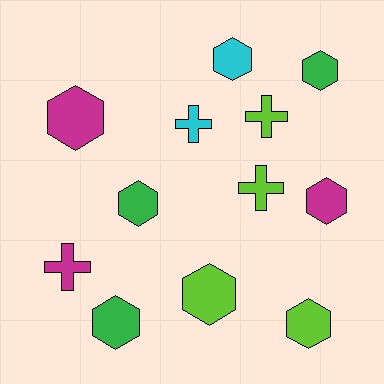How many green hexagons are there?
There are 3 green hexagons.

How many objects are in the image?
There are 12 objects.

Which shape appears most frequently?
Hexagon, with 8 objects.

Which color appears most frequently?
Lime, with 4 objects.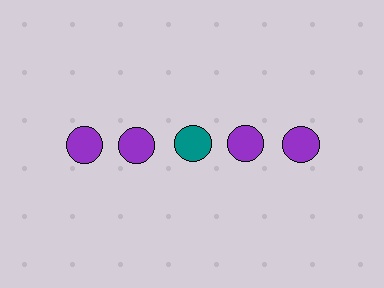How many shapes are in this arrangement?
There are 5 shapes arranged in a grid pattern.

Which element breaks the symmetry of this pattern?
The teal circle in the top row, center column breaks the symmetry. All other shapes are purple circles.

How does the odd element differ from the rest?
It has a different color: teal instead of purple.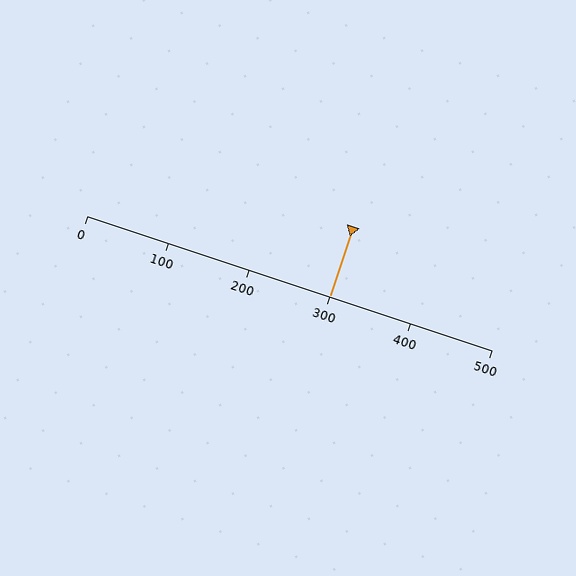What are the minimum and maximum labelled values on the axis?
The axis runs from 0 to 500.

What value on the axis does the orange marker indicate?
The marker indicates approximately 300.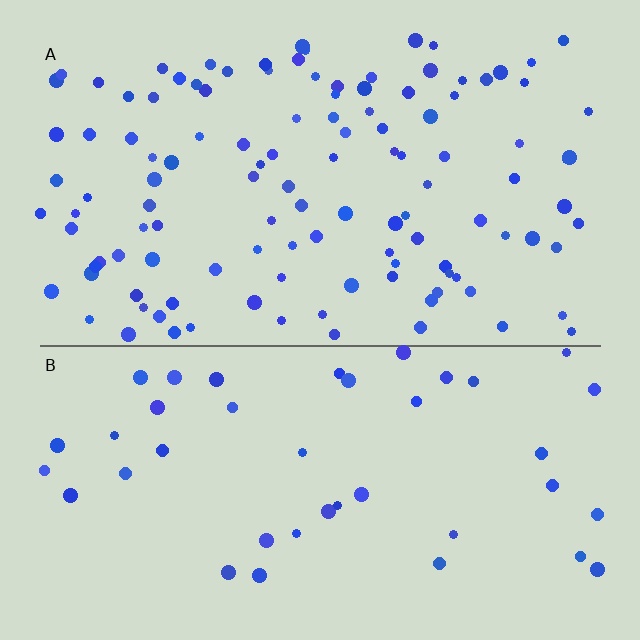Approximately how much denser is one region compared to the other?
Approximately 2.8× — region A over region B.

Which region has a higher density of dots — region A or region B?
A (the top).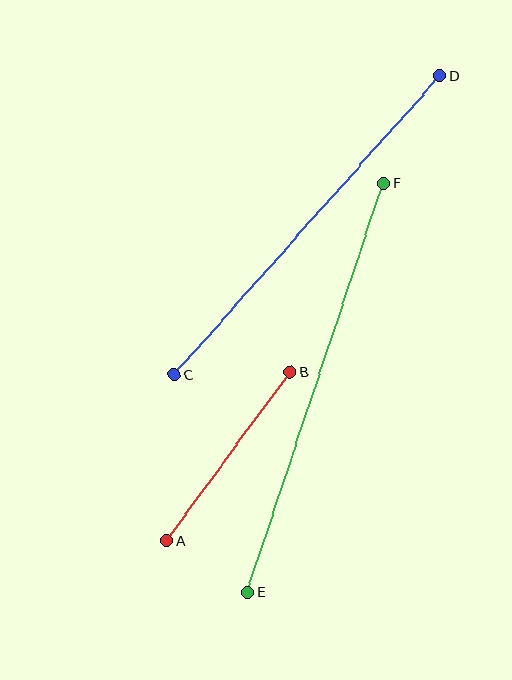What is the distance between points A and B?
The distance is approximately 209 pixels.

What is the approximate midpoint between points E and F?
The midpoint is at approximately (315, 388) pixels.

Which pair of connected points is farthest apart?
Points E and F are farthest apart.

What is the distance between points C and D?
The distance is approximately 400 pixels.